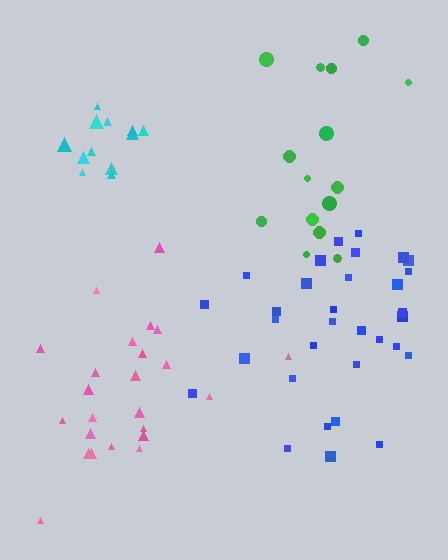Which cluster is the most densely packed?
Cyan.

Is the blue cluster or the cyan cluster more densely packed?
Cyan.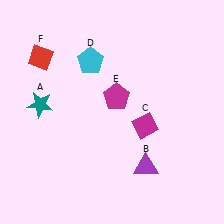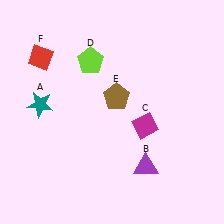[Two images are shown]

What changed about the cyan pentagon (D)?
In Image 1, D is cyan. In Image 2, it changed to lime.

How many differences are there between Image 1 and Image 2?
There are 2 differences between the two images.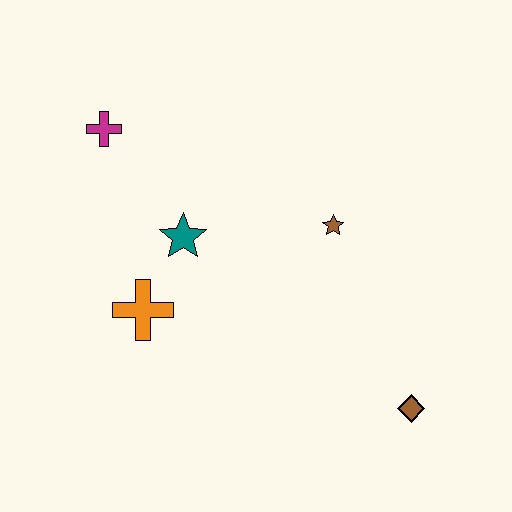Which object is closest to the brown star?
The teal star is closest to the brown star.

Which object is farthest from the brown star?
The magenta cross is farthest from the brown star.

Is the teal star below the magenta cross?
Yes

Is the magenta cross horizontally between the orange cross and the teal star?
No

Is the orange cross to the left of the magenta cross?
No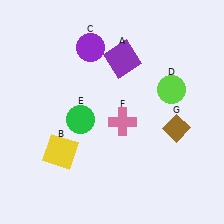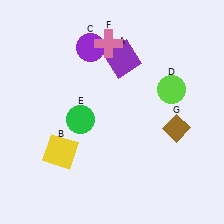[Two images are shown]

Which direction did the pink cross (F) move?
The pink cross (F) moved up.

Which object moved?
The pink cross (F) moved up.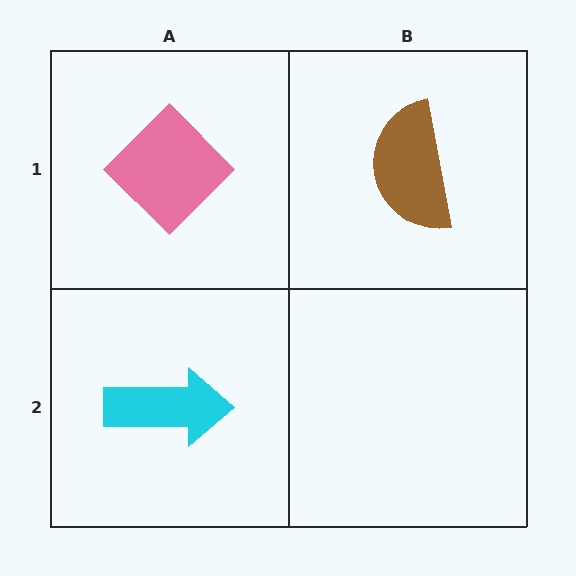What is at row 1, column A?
A pink diamond.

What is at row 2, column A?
A cyan arrow.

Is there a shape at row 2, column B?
No, that cell is empty.